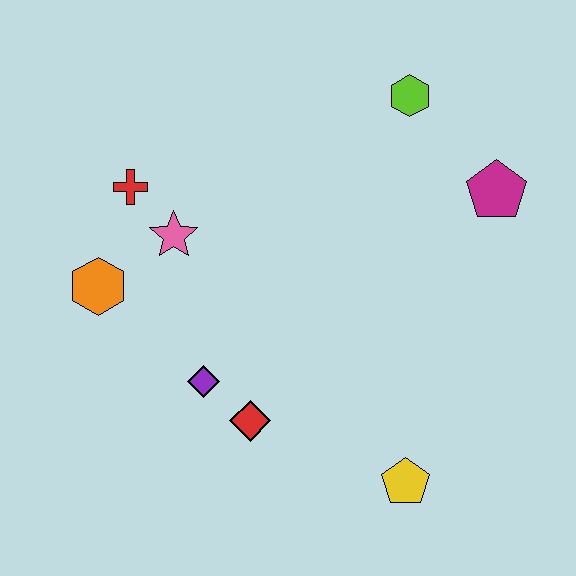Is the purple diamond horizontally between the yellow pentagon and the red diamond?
No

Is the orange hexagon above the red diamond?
Yes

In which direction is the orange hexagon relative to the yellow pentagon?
The orange hexagon is to the left of the yellow pentagon.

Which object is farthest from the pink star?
The yellow pentagon is farthest from the pink star.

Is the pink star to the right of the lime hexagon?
No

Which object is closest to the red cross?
The pink star is closest to the red cross.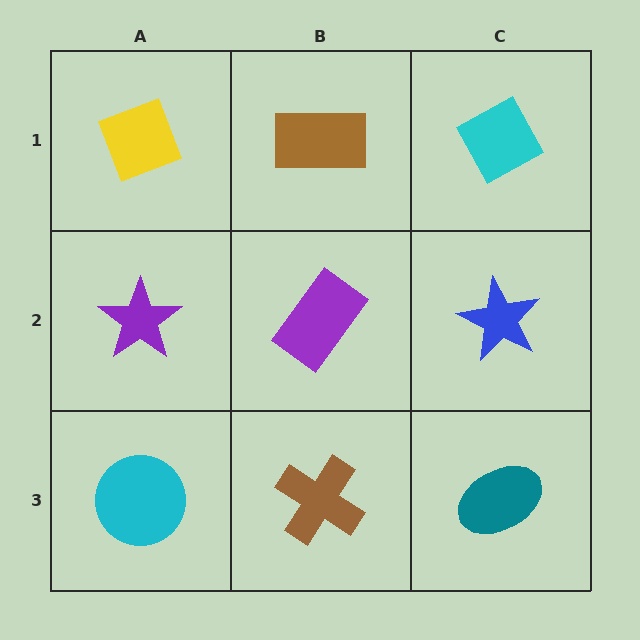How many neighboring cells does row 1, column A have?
2.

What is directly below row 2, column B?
A brown cross.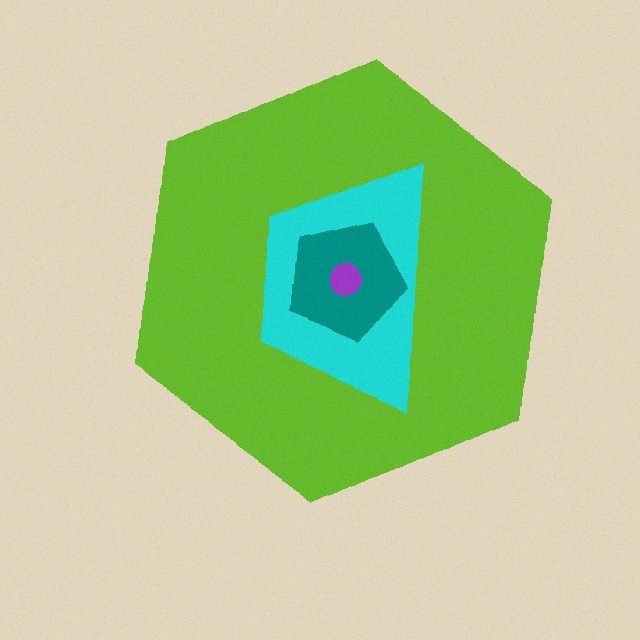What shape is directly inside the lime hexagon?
The cyan trapezoid.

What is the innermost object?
The purple circle.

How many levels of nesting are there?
4.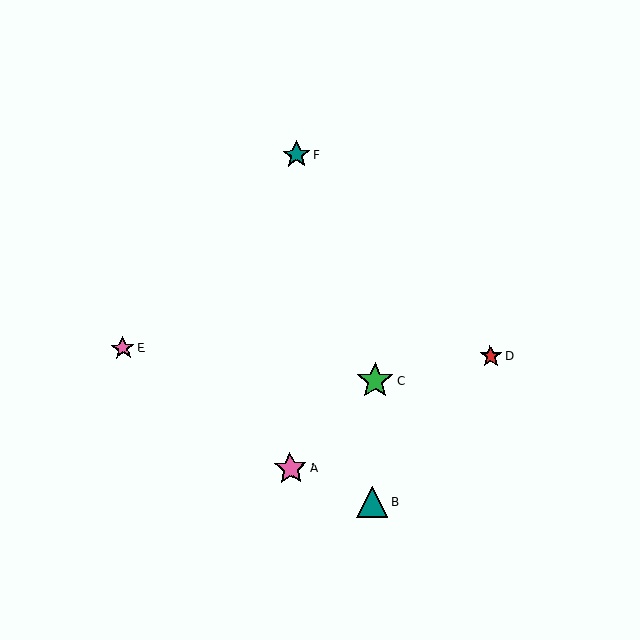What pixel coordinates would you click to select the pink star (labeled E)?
Click at (123, 348) to select the pink star E.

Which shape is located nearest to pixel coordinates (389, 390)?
The green star (labeled C) at (375, 381) is nearest to that location.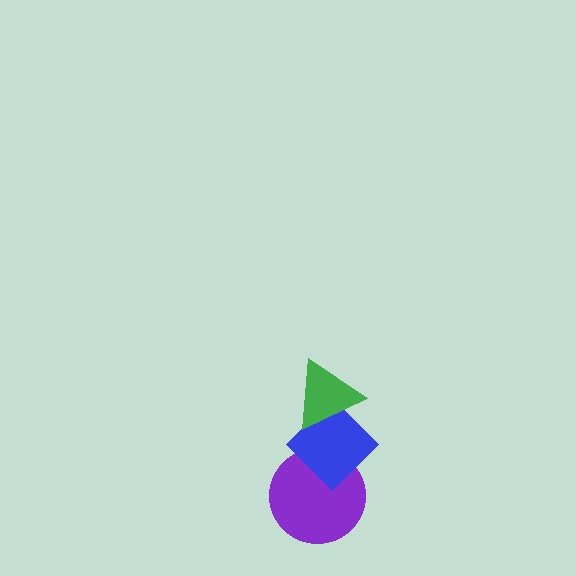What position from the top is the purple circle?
The purple circle is 3rd from the top.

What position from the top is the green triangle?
The green triangle is 1st from the top.